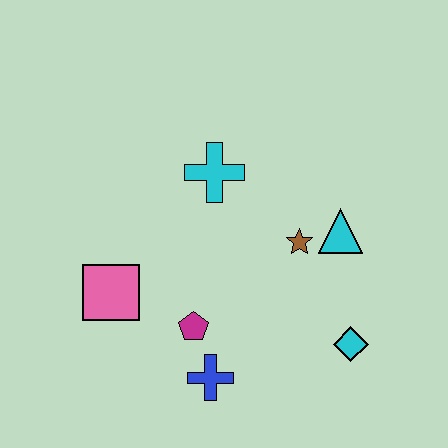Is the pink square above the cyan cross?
No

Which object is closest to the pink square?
The magenta pentagon is closest to the pink square.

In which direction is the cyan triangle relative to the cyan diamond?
The cyan triangle is above the cyan diamond.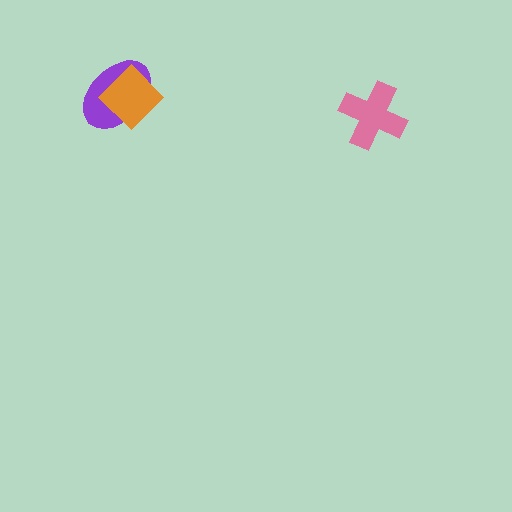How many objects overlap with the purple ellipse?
1 object overlaps with the purple ellipse.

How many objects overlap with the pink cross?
0 objects overlap with the pink cross.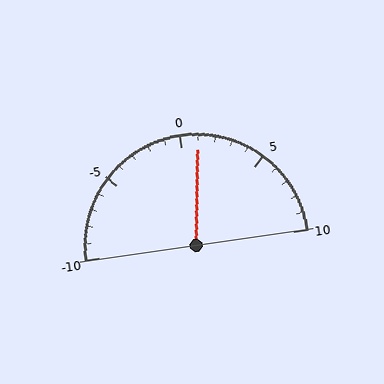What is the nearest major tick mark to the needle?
The nearest major tick mark is 0.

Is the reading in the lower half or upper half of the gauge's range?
The reading is in the upper half of the range (-10 to 10).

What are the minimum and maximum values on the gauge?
The gauge ranges from -10 to 10.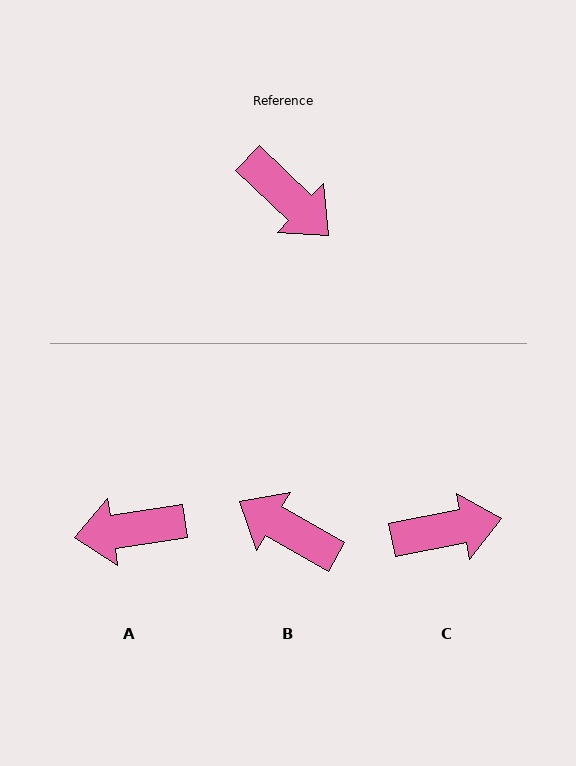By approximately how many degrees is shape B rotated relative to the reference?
Approximately 166 degrees clockwise.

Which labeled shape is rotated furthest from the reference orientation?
B, about 166 degrees away.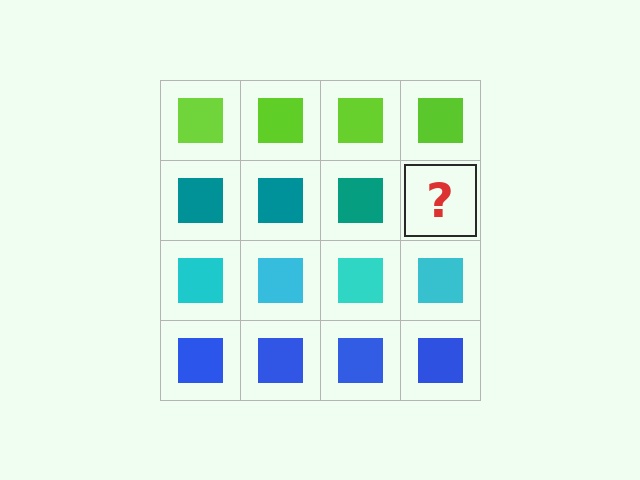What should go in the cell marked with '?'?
The missing cell should contain a teal square.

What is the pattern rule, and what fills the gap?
The rule is that each row has a consistent color. The gap should be filled with a teal square.